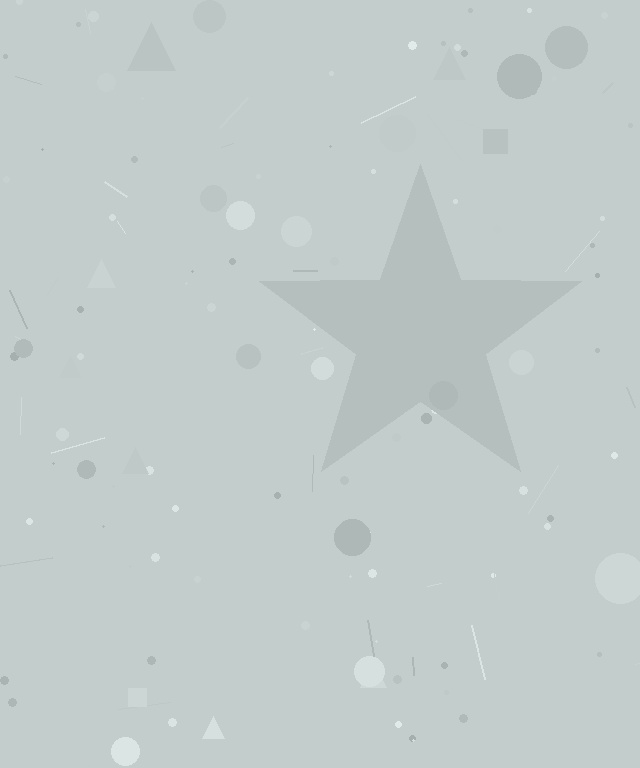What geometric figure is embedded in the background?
A star is embedded in the background.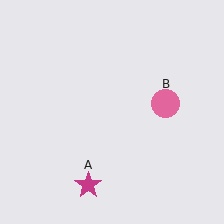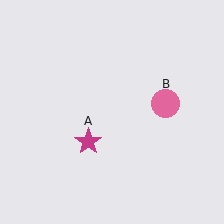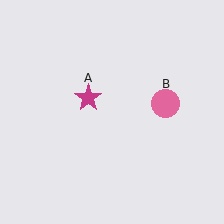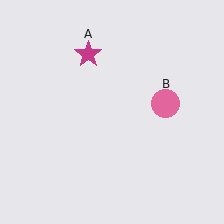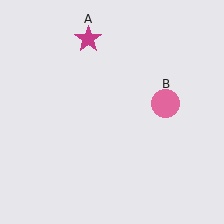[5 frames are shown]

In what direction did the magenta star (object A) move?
The magenta star (object A) moved up.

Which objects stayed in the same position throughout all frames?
Pink circle (object B) remained stationary.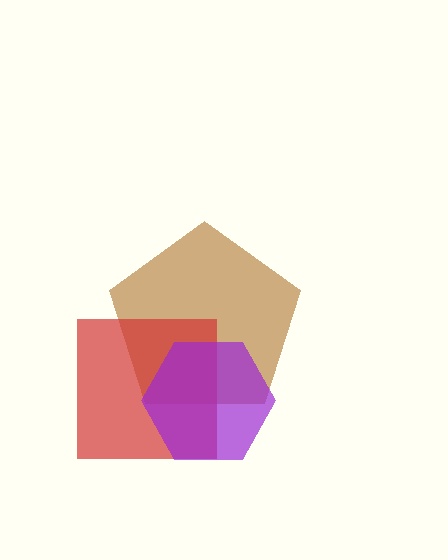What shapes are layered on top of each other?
The layered shapes are: a brown pentagon, a red square, a purple hexagon.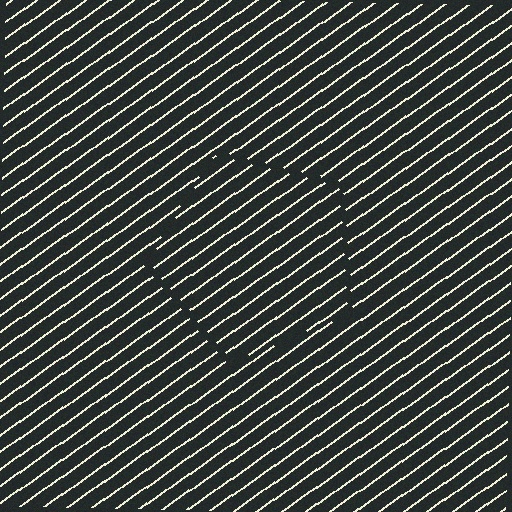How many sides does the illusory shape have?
5 sides — the line-ends trace a pentagon.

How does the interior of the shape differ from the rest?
The interior of the shape contains the same grating, shifted by half a period — the contour is defined by the phase discontinuity where line-ends from the inner and outer gratings abut.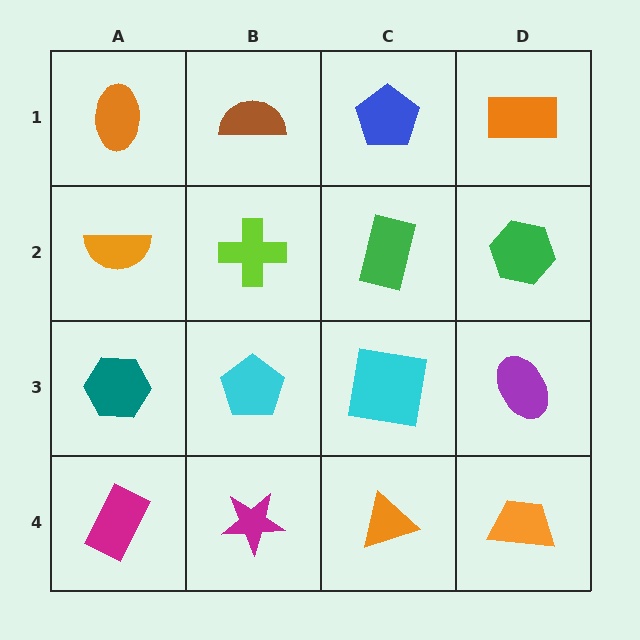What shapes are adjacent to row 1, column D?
A green hexagon (row 2, column D), a blue pentagon (row 1, column C).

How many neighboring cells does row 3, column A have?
3.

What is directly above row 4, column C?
A cyan square.